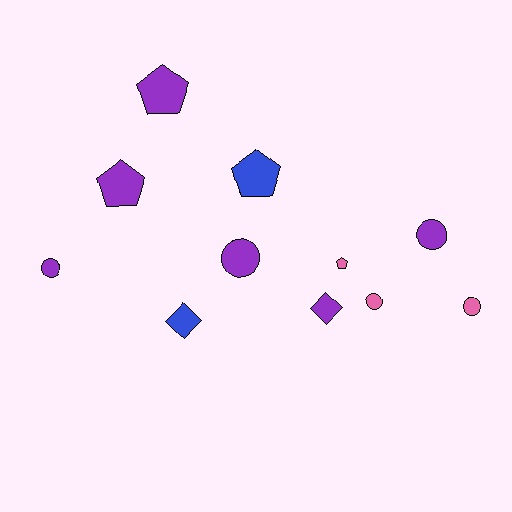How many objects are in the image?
There are 11 objects.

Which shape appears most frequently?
Circle, with 5 objects.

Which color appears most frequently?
Purple, with 6 objects.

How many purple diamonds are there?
There is 1 purple diamond.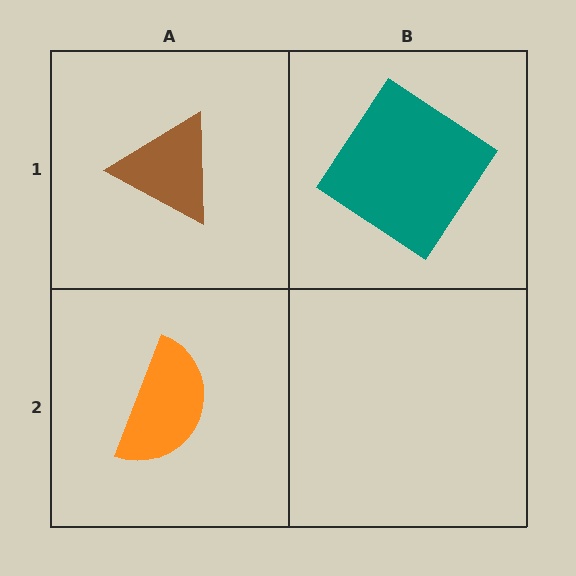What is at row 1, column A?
A brown triangle.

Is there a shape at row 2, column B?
No, that cell is empty.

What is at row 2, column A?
An orange semicircle.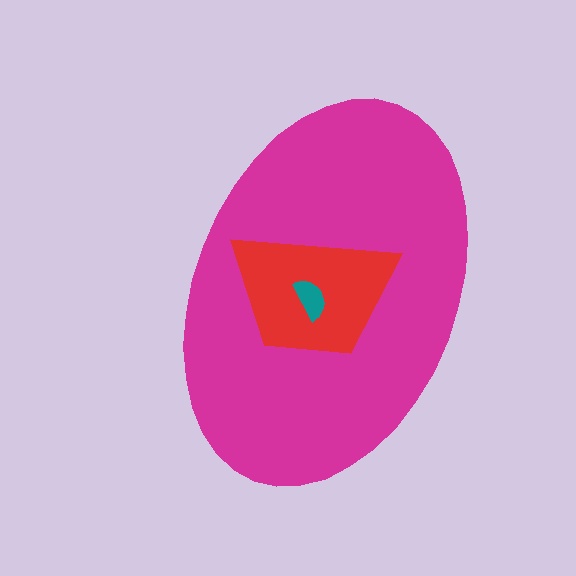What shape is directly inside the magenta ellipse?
The red trapezoid.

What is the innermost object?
The teal semicircle.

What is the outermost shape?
The magenta ellipse.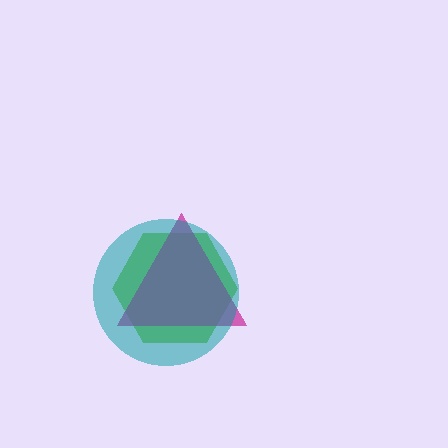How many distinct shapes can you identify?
There are 3 distinct shapes: a lime hexagon, a magenta triangle, a teal circle.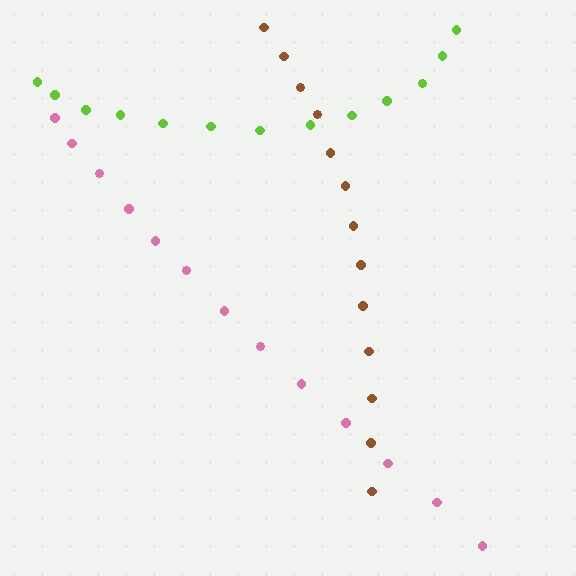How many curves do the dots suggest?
There are 3 distinct paths.